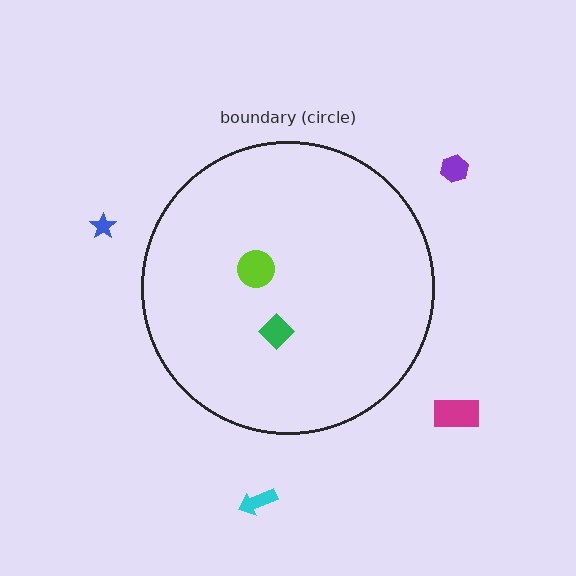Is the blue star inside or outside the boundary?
Outside.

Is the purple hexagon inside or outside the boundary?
Outside.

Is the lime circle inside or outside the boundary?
Inside.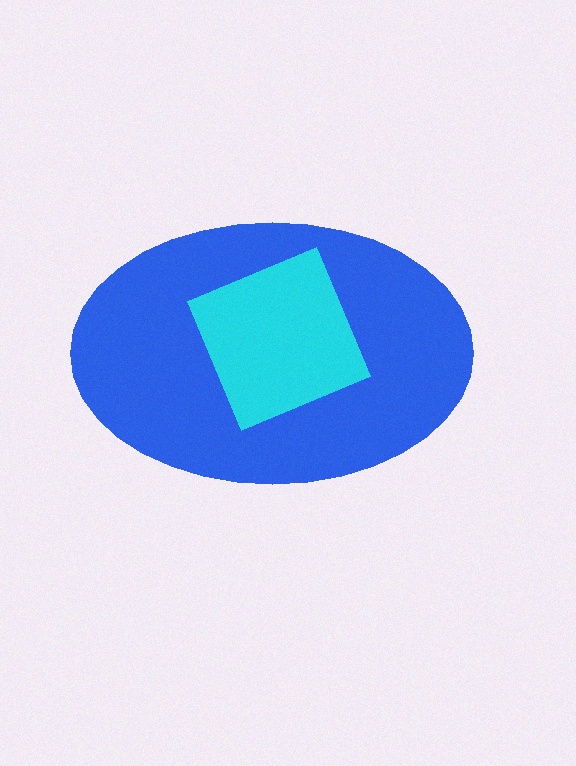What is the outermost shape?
The blue ellipse.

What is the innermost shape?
The cyan diamond.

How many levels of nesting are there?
2.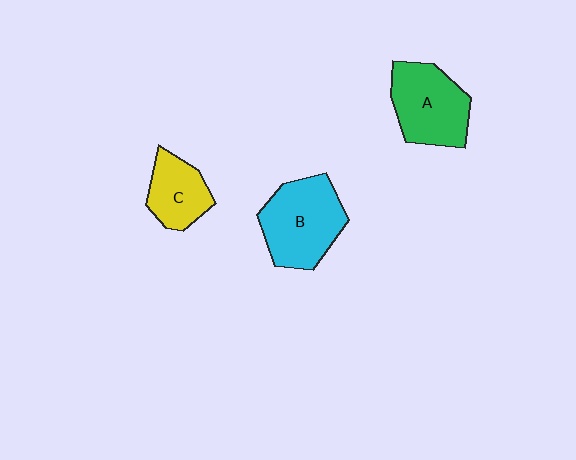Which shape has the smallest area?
Shape C (yellow).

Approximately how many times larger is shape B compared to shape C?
Approximately 1.6 times.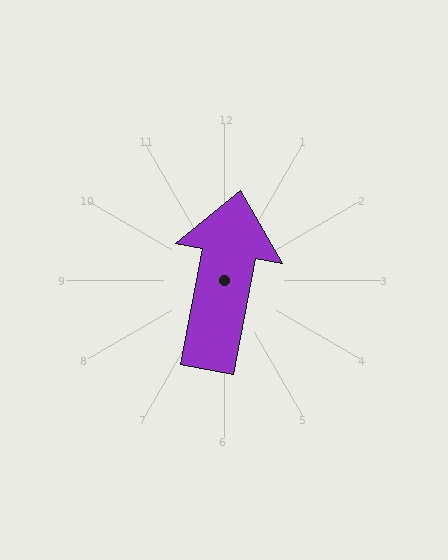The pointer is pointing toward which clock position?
Roughly 12 o'clock.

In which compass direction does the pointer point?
North.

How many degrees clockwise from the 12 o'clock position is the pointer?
Approximately 11 degrees.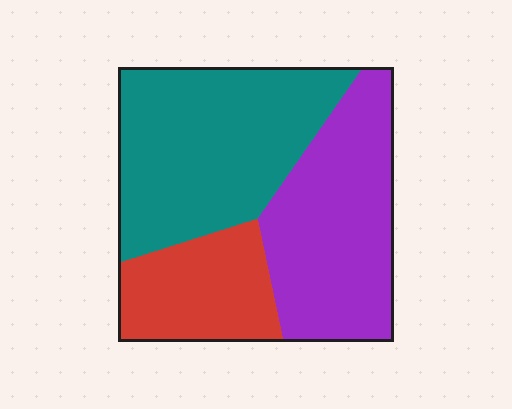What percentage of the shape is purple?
Purple takes up about three eighths (3/8) of the shape.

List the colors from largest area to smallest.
From largest to smallest: teal, purple, red.